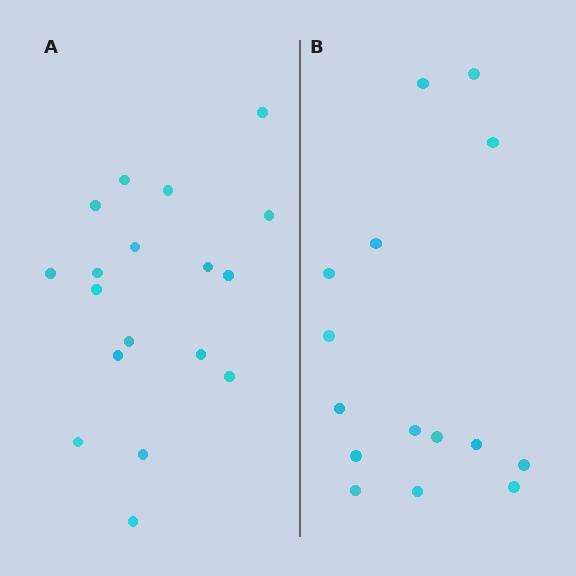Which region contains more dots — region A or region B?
Region A (the left region) has more dots.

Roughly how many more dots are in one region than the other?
Region A has just a few more — roughly 2 or 3 more dots than region B.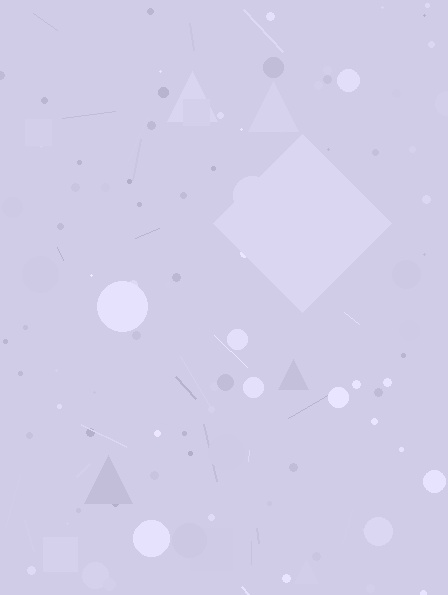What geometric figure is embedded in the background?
A diamond is embedded in the background.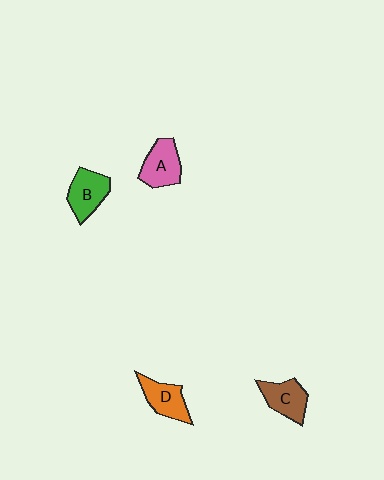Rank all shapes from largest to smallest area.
From largest to smallest: A (pink), B (green), D (orange), C (brown).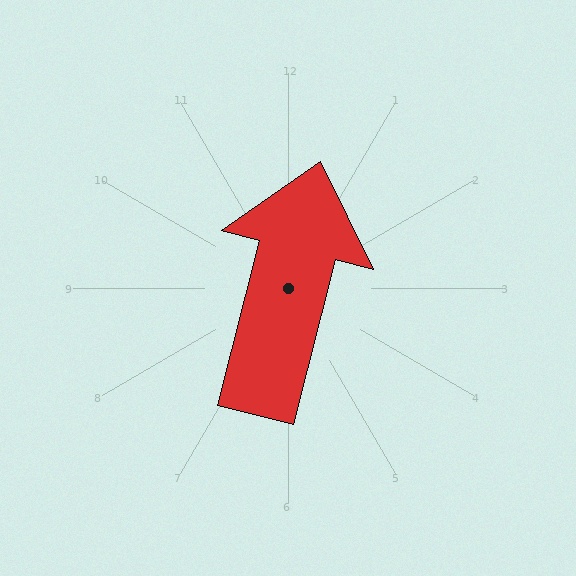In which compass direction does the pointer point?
North.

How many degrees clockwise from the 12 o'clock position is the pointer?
Approximately 14 degrees.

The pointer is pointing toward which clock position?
Roughly 12 o'clock.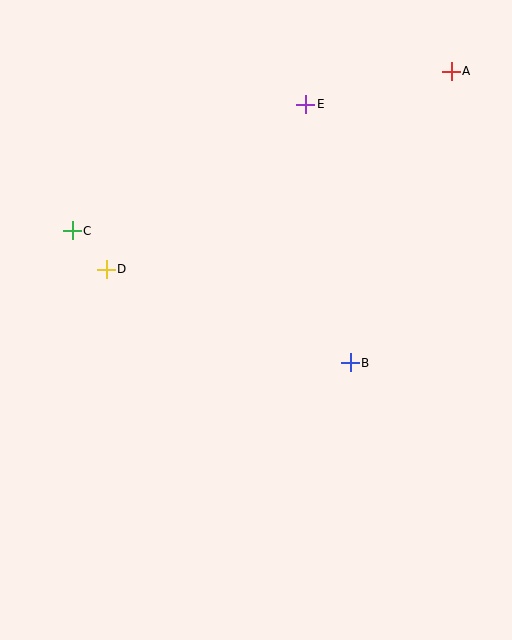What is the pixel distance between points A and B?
The distance between A and B is 309 pixels.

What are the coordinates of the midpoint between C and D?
The midpoint between C and D is at (89, 250).